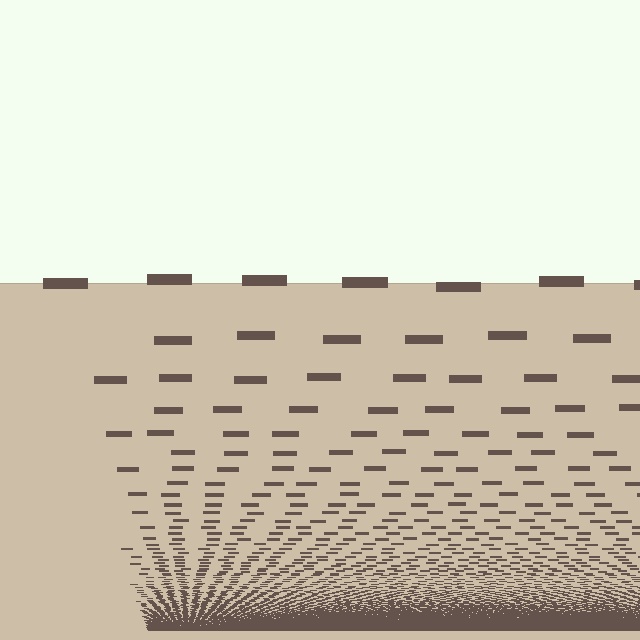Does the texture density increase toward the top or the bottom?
Density increases toward the bottom.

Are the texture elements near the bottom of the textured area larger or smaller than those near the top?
Smaller. The gradient is inverted — elements near the bottom are smaller and denser.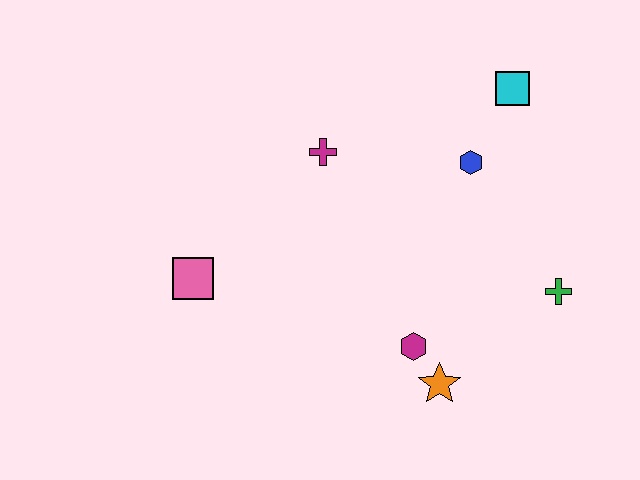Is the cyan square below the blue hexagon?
No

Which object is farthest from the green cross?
The pink square is farthest from the green cross.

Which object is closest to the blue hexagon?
The cyan square is closest to the blue hexagon.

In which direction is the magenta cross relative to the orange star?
The magenta cross is above the orange star.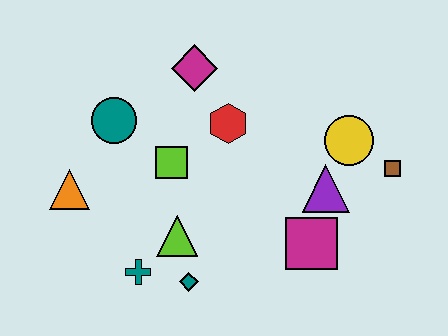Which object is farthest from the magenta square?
The orange triangle is farthest from the magenta square.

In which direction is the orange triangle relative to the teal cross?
The orange triangle is above the teal cross.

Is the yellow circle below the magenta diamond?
Yes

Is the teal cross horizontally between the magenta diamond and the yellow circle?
No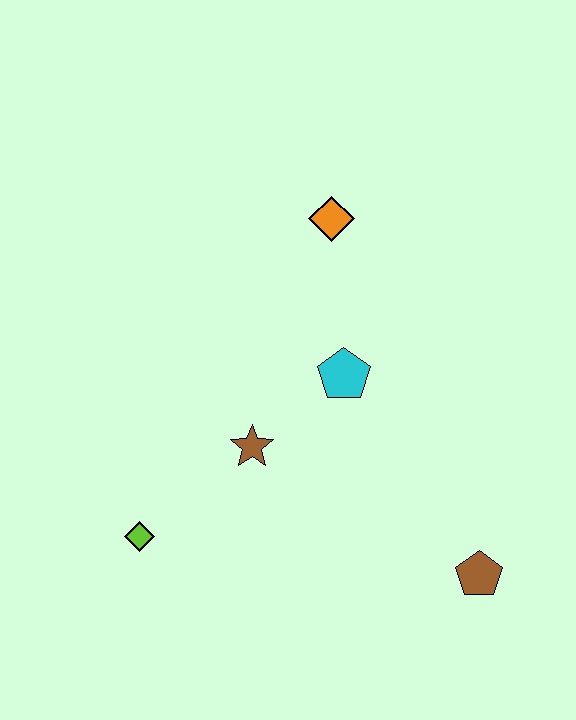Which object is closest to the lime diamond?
The brown star is closest to the lime diamond.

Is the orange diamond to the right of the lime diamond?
Yes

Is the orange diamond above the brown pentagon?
Yes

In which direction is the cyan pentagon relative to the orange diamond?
The cyan pentagon is below the orange diamond.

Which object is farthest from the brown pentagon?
The orange diamond is farthest from the brown pentagon.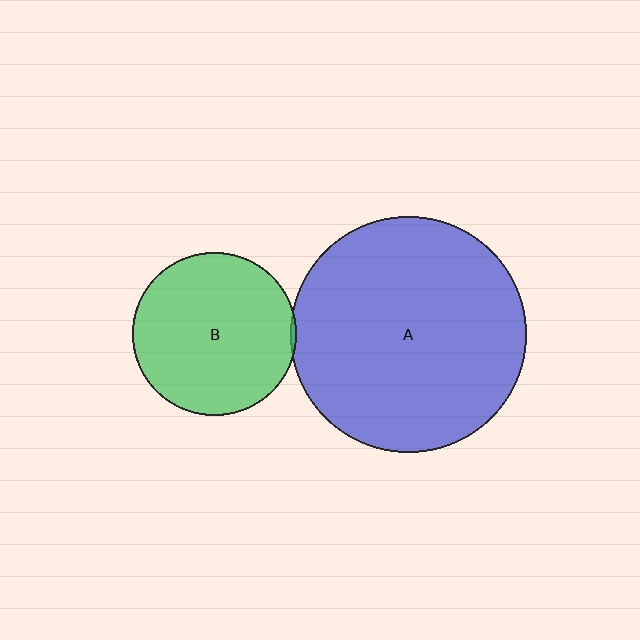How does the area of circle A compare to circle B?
Approximately 2.1 times.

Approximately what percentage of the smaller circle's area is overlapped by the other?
Approximately 5%.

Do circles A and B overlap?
Yes.